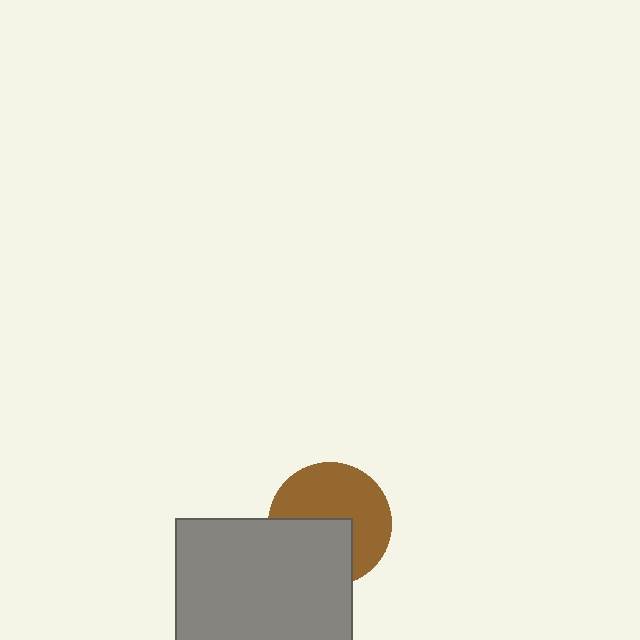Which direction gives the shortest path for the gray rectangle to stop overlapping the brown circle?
Moving down gives the shortest separation.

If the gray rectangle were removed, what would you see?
You would see the complete brown circle.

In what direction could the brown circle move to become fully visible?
The brown circle could move up. That would shift it out from behind the gray rectangle entirely.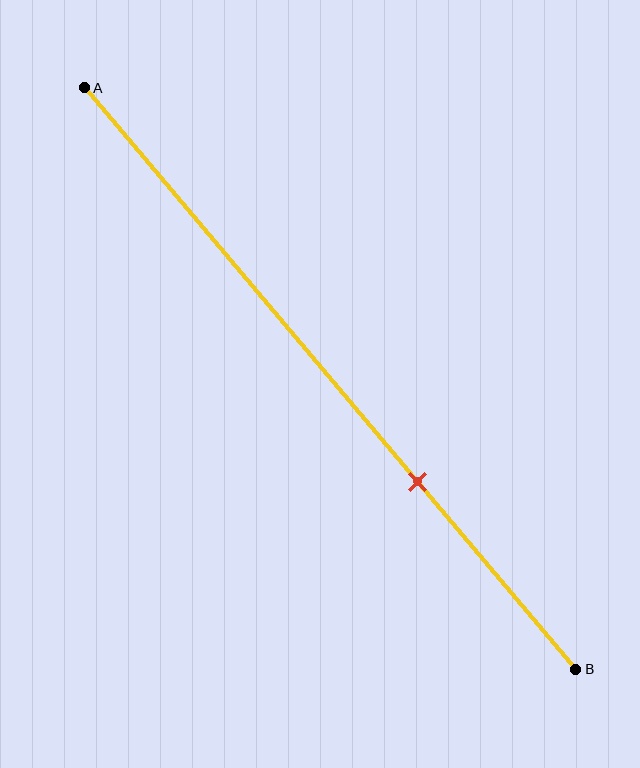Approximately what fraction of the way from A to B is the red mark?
The red mark is approximately 70% of the way from A to B.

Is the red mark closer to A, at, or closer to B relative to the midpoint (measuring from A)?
The red mark is closer to point B than the midpoint of segment AB.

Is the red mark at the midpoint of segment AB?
No, the mark is at about 70% from A, not at the 50% midpoint.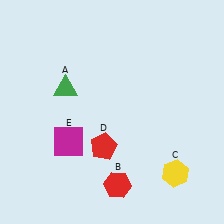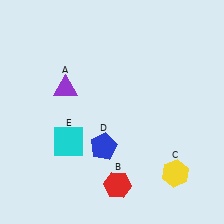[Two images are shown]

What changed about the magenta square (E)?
In Image 1, E is magenta. In Image 2, it changed to cyan.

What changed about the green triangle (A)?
In Image 1, A is green. In Image 2, it changed to purple.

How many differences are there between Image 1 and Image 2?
There are 3 differences between the two images.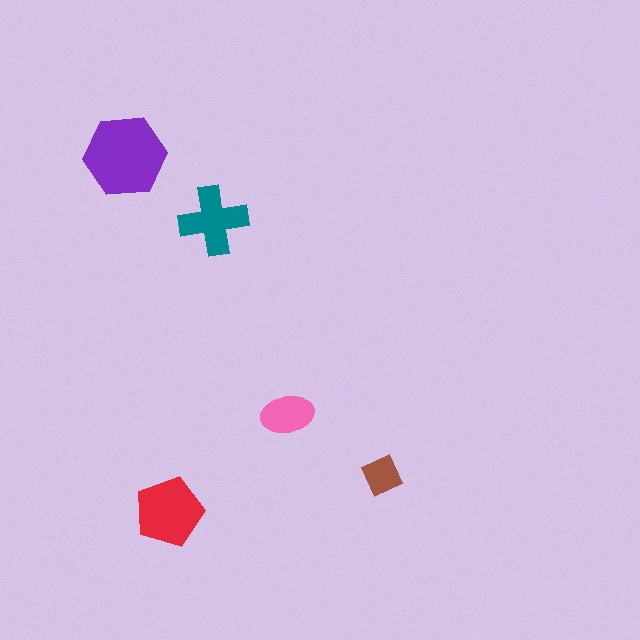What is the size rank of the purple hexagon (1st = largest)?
1st.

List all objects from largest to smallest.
The purple hexagon, the red pentagon, the teal cross, the pink ellipse, the brown diamond.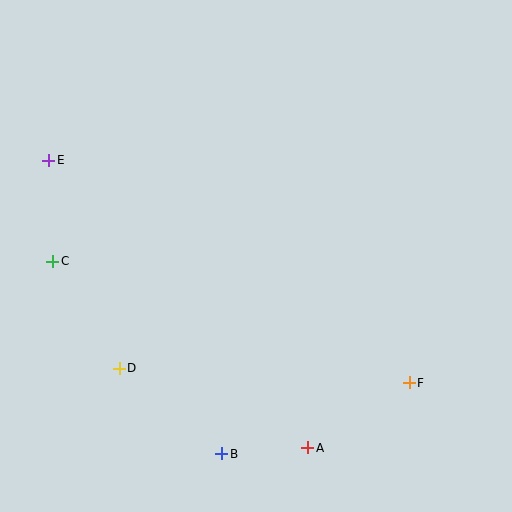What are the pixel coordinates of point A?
Point A is at (308, 448).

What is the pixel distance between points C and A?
The distance between C and A is 316 pixels.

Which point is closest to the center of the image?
Point D at (119, 368) is closest to the center.